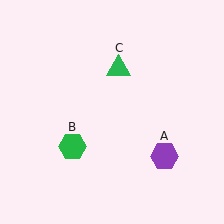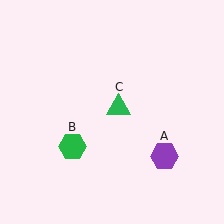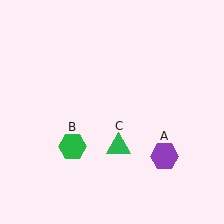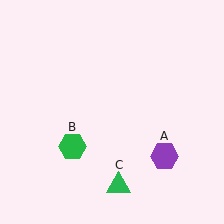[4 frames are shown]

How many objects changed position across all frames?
1 object changed position: green triangle (object C).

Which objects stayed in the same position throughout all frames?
Purple hexagon (object A) and green hexagon (object B) remained stationary.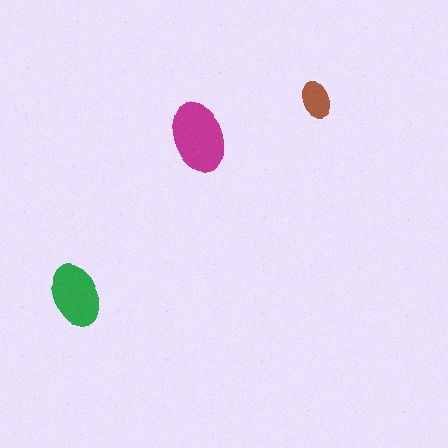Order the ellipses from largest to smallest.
the magenta one, the green one, the brown one.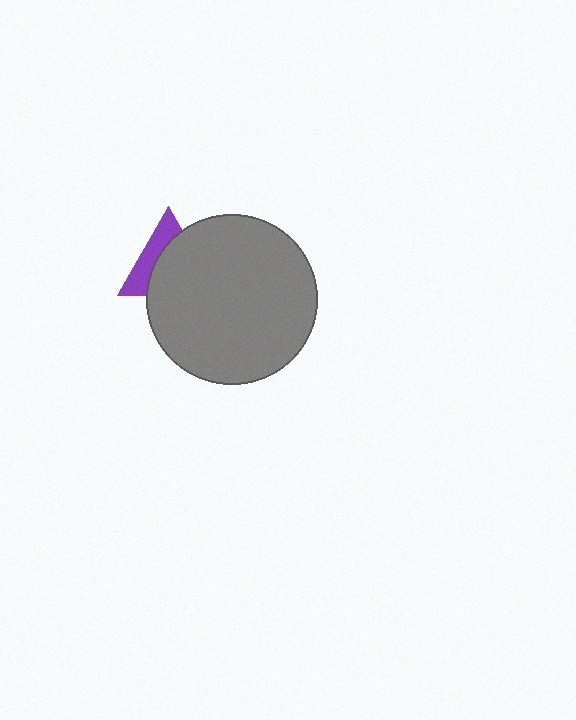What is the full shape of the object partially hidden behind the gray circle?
The partially hidden object is a purple triangle.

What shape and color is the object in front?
The object in front is a gray circle.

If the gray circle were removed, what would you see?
You would see the complete purple triangle.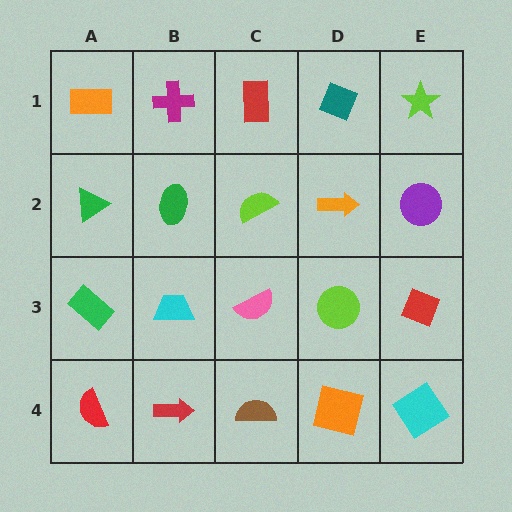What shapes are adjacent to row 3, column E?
A purple circle (row 2, column E), a cyan diamond (row 4, column E), a lime circle (row 3, column D).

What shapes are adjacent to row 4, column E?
A red diamond (row 3, column E), an orange square (row 4, column D).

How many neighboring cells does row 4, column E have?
2.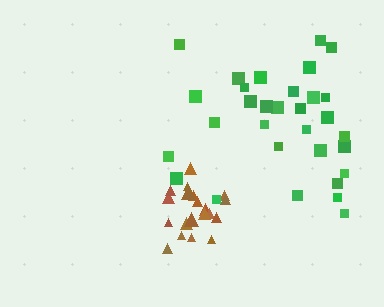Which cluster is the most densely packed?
Brown.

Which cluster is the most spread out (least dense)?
Green.